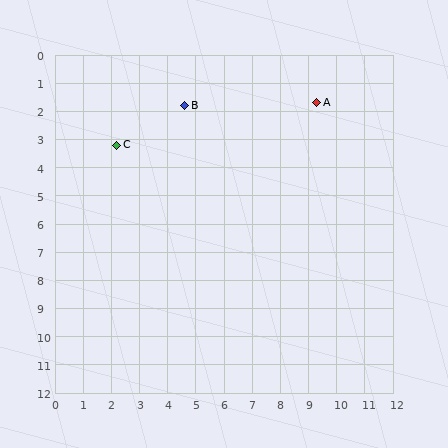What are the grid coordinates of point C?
Point C is at approximately (2.2, 3.2).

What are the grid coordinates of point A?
Point A is at approximately (9.3, 1.7).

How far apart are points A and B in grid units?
Points A and B are about 4.7 grid units apart.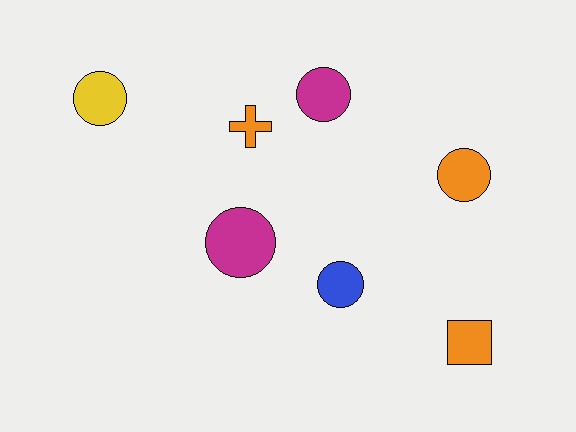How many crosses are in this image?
There is 1 cross.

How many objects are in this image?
There are 7 objects.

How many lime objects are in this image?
There are no lime objects.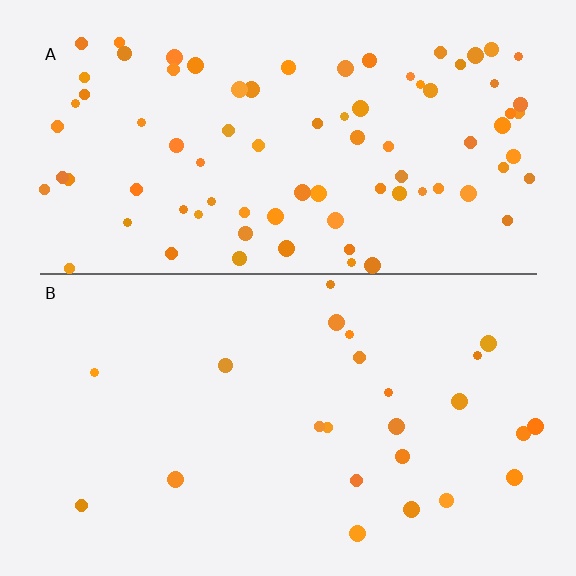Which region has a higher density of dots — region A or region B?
A (the top).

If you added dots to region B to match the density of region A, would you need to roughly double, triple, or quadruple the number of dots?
Approximately triple.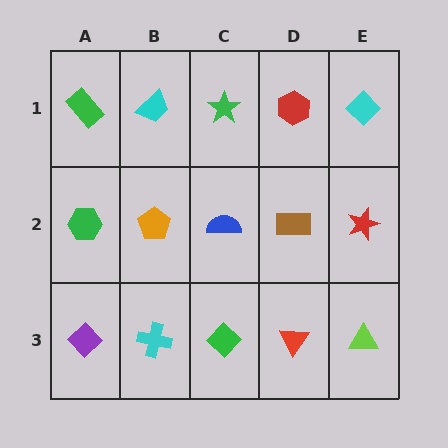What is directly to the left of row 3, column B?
A purple diamond.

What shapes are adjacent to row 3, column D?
A brown rectangle (row 2, column D), a green diamond (row 3, column C), a lime triangle (row 3, column E).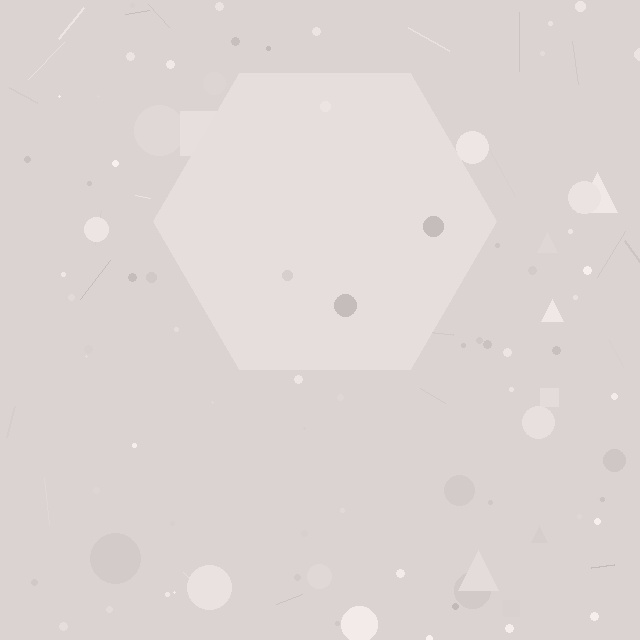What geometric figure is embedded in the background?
A hexagon is embedded in the background.